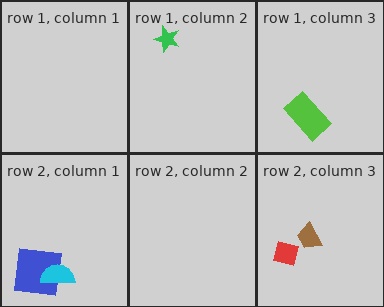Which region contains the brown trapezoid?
The row 2, column 3 region.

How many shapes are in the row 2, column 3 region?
2.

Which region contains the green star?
The row 1, column 2 region.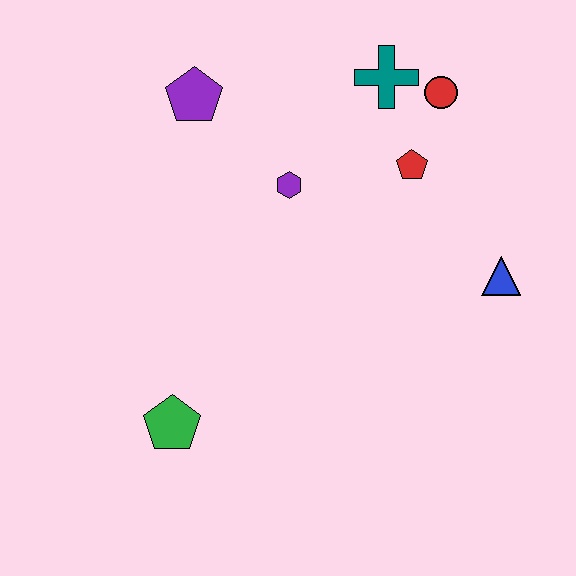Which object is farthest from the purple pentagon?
The blue triangle is farthest from the purple pentagon.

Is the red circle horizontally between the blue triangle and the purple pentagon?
Yes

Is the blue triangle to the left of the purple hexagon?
No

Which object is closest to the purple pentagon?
The purple hexagon is closest to the purple pentagon.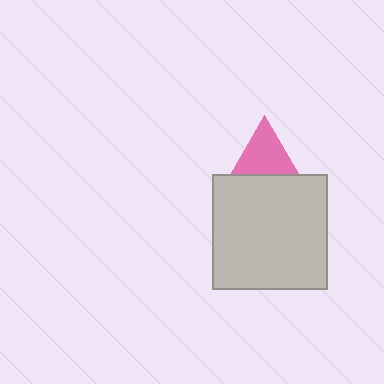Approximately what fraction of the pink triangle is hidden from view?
Roughly 58% of the pink triangle is hidden behind the light gray square.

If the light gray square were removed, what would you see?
You would see the complete pink triangle.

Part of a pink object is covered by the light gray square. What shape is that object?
It is a triangle.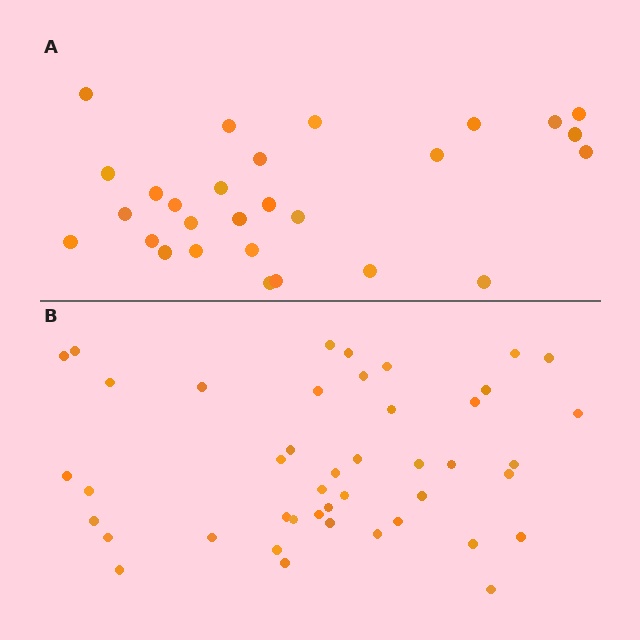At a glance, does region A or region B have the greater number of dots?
Region B (the bottom region) has more dots.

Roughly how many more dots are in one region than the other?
Region B has approximately 15 more dots than region A.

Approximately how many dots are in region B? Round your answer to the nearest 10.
About 40 dots. (The exact count is 44, which rounds to 40.)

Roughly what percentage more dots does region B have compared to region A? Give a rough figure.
About 55% more.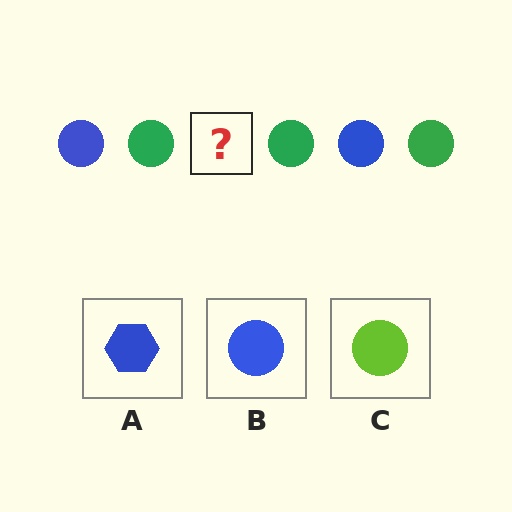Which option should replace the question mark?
Option B.